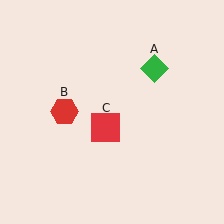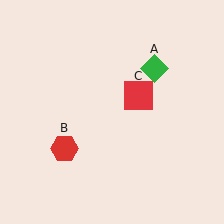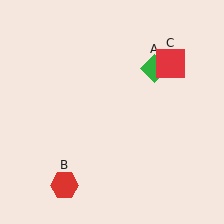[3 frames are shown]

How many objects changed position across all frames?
2 objects changed position: red hexagon (object B), red square (object C).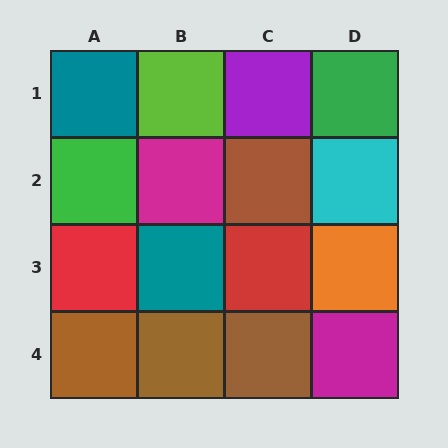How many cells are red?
2 cells are red.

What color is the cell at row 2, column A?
Green.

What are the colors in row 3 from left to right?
Red, teal, red, orange.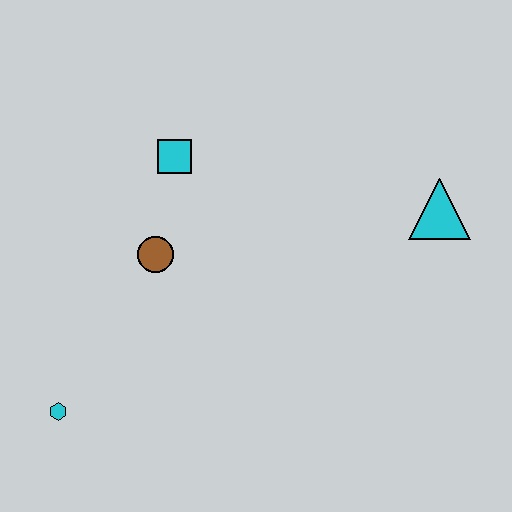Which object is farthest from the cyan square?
The cyan hexagon is farthest from the cyan square.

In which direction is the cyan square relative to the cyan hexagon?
The cyan square is above the cyan hexagon.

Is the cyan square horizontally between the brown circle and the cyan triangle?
Yes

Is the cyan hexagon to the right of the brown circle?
No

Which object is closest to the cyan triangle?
The cyan square is closest to the cyan triangle.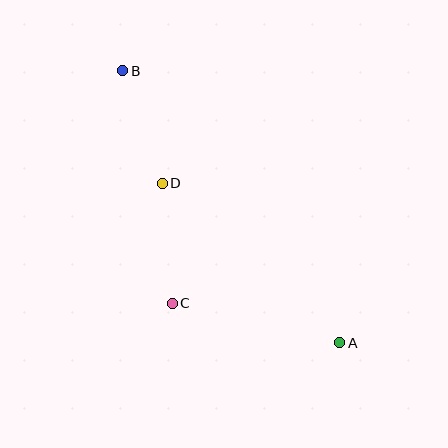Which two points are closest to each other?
Points B and D are closest to each other.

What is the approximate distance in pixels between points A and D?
The distance between A and D is approximately 239 pixels.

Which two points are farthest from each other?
Points A and B are farthest from each other.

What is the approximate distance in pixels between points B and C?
The distance between B and C is approximately 238 pixels.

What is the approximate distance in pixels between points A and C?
The distance between A and C is approximately 172 pixels.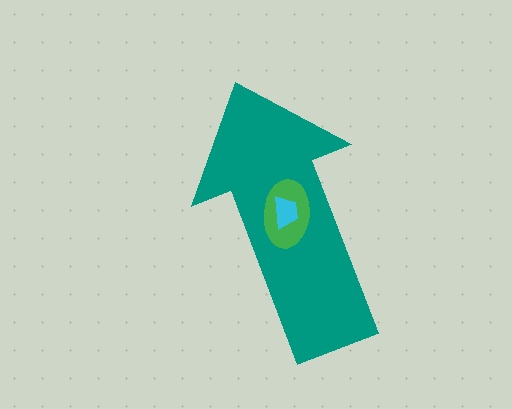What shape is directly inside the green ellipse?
The cyan trapezoid.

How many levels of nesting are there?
3.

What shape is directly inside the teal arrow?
The green ellipse.